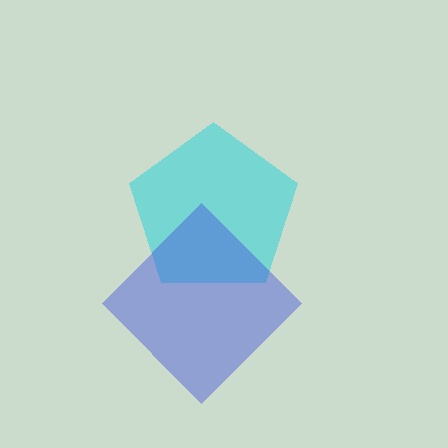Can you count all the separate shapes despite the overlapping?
Yes, there are 2 separate shapes.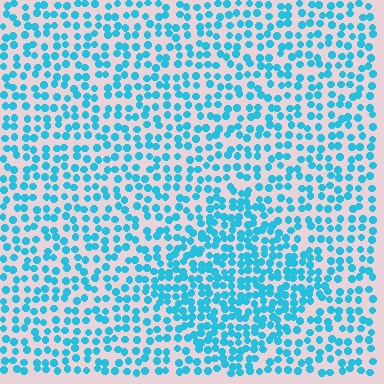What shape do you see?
I see a diamond.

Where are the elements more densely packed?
The elements are more densely packed inside the diamond boundary.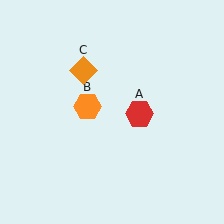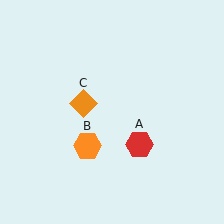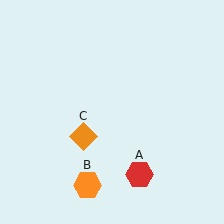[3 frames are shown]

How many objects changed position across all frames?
3 objects changed position: red hexagon (object A), orange hexagon (object B), orange diamond (object C).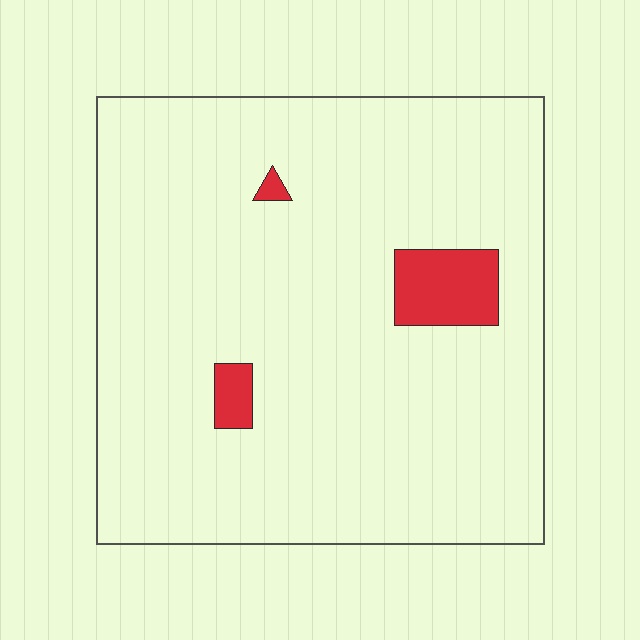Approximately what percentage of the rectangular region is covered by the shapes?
Approximately 5%.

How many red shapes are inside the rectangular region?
3.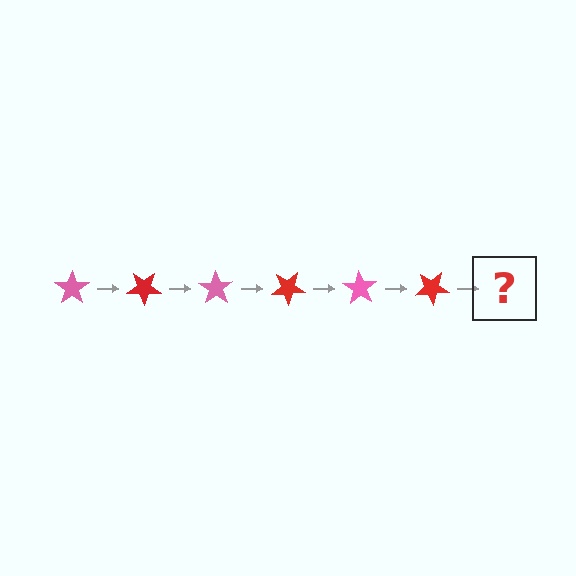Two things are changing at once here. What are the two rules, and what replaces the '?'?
The two rules are that it rotates 35 degrees each step and the color cycles through pink and red. The '?' should be a pink star, rotated 210 degrees from the start.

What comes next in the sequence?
The next element should be a pink star, rotated 210 degrees from the start.